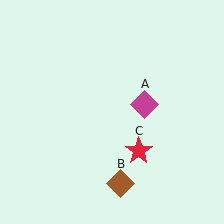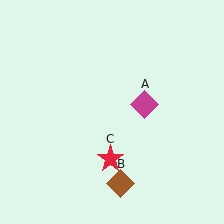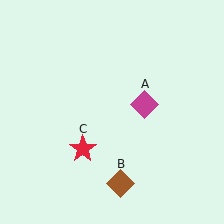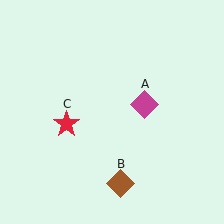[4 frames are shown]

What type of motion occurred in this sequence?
The red star (object C) rotated clockwise around the center of the scene.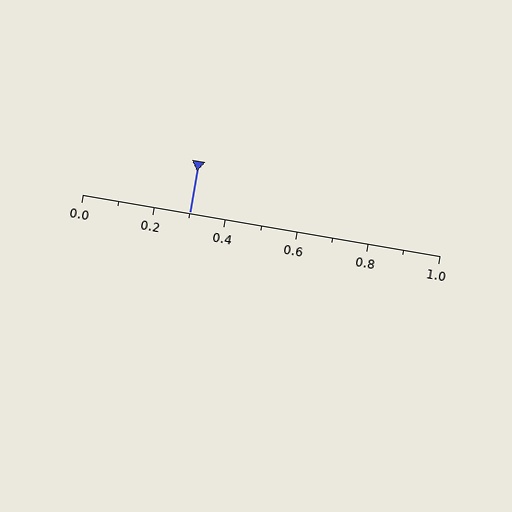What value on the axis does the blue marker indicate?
The marker indicates approximately 0.3.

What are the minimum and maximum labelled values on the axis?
The axis runs from 0.0 to 1.0.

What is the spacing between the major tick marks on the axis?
The major ticks are spaced 0.2 apart.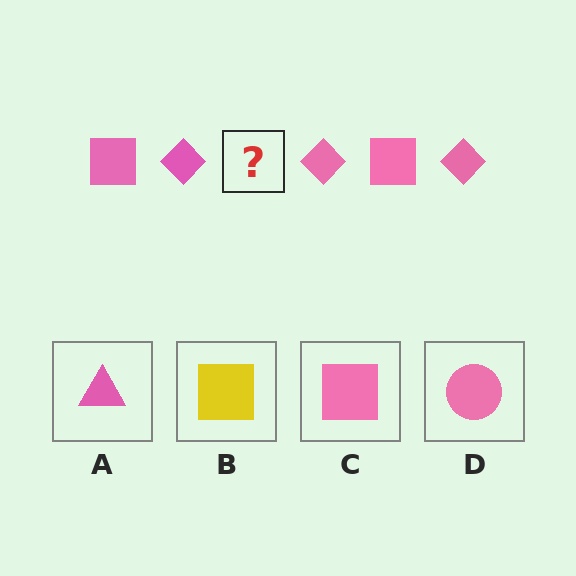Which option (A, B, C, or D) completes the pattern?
C.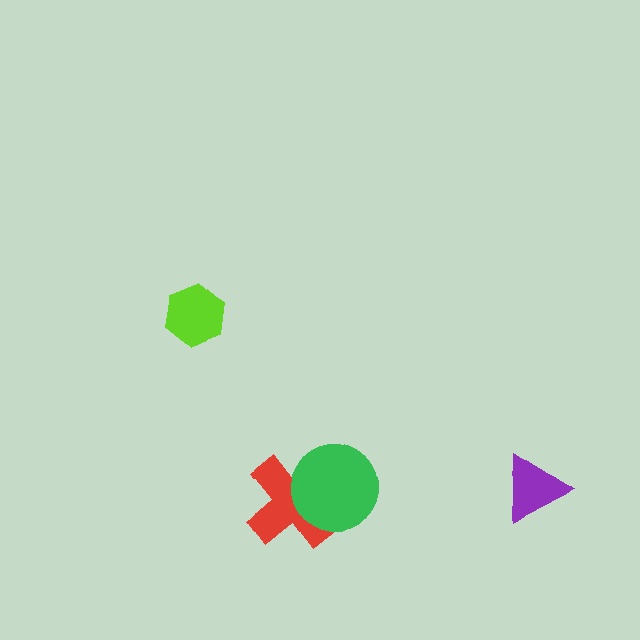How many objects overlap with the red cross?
1 object overlaps with the red cross.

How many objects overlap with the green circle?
1 object overlaps with the green circle.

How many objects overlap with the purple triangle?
0 objects overlap with the purple triangle.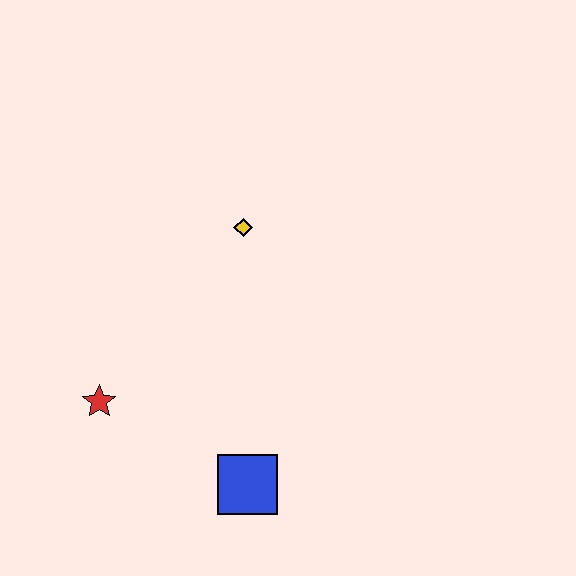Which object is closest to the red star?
The blue square is closest to the red star.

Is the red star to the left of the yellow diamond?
Yes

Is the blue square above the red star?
No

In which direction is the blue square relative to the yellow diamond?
The blue square is below the yellow diamond.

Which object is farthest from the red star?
The yellow diamond is farthest from the red star.